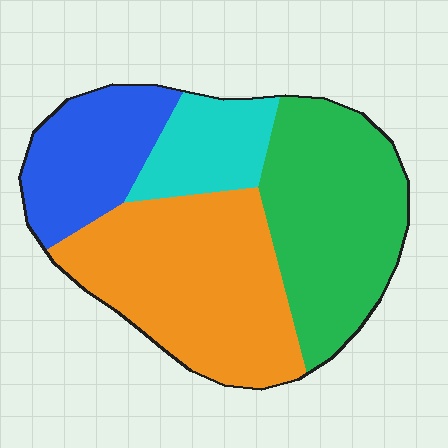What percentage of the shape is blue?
Blue covers about 20% of the shape.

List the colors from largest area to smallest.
From largest to smallest: orange, green, blue, cyan.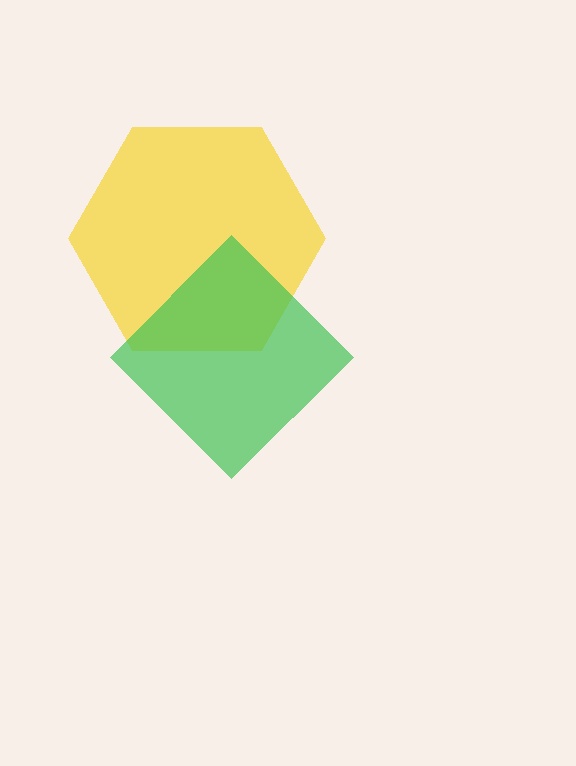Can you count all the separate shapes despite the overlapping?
Yes, there are 2 separate shapes.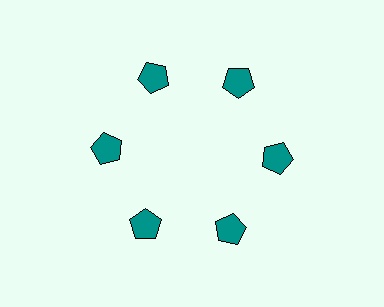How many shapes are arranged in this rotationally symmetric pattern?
There are 6 shapes, arranged in 6 groups of 1.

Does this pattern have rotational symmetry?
Yes, this pattern has 6-fold rotational symmetry. It looks the same after rotating 60 degrees around the center.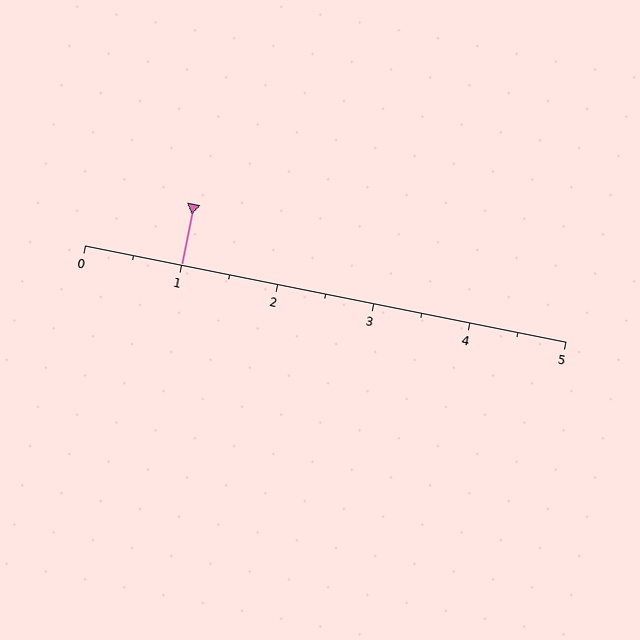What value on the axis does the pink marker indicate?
The marker indicates approximately 1.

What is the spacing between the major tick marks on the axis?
The major ticks are spaced 1 apart.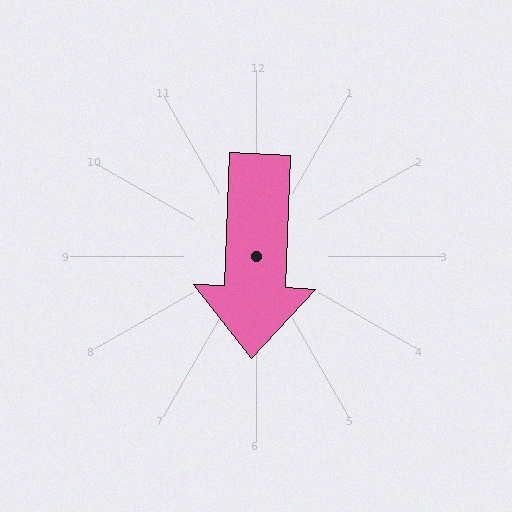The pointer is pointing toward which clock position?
Roughly 6 o'clock.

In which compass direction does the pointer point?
South.